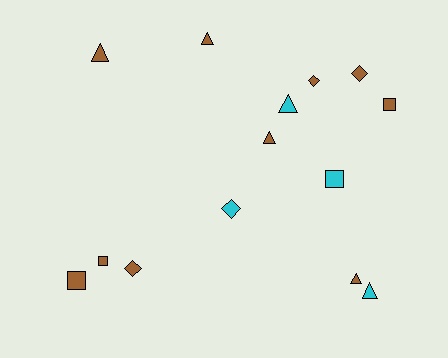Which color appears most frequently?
Brown, with 10 objects.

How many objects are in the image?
There are 14 objects.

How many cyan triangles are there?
There are 2 cyan triangles.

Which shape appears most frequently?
Triangle, with 6 objects.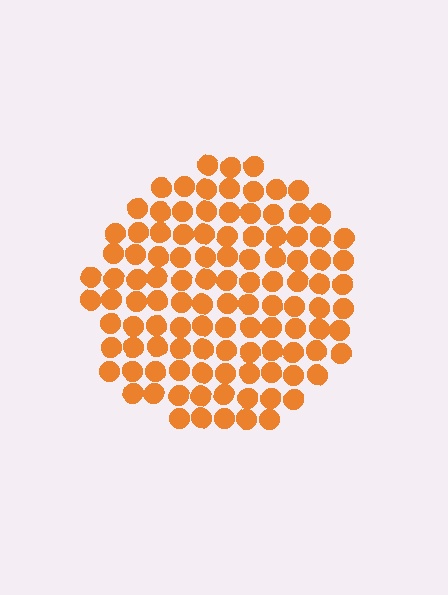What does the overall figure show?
The overall figure shows a circle.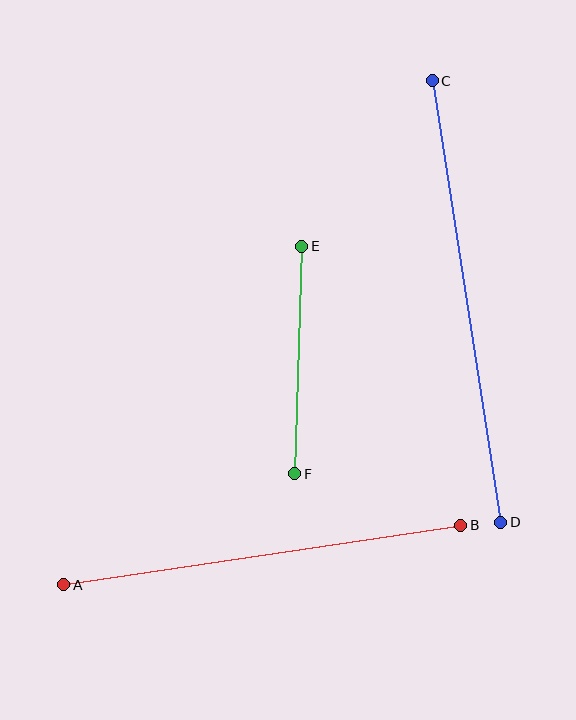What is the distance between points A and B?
The distance is approximately 402 pixels.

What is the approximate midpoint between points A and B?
The midpoint is at approximately (262, 555) pixels.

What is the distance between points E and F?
The distance is approximately 227 pixels.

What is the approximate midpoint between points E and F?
The midpoint is at approximately (298, 360) pixels.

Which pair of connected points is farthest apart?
Points C and D are farthest apart.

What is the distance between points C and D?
The distance is approximately 447 pixels.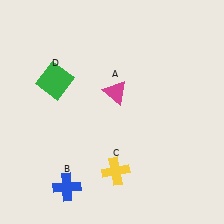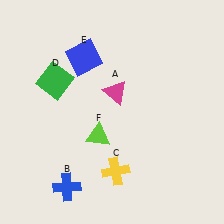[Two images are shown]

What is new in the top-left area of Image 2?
A blue square (E) was added in the top-left area of Image 2.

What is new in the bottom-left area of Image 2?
A lime triangle (F) was added in the bottom-left area of Image 2.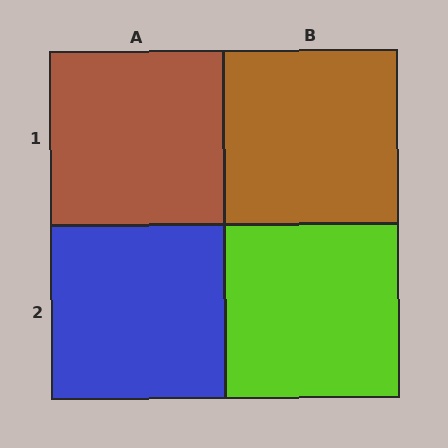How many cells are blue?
1 cell is blue.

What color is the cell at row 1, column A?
Brown.